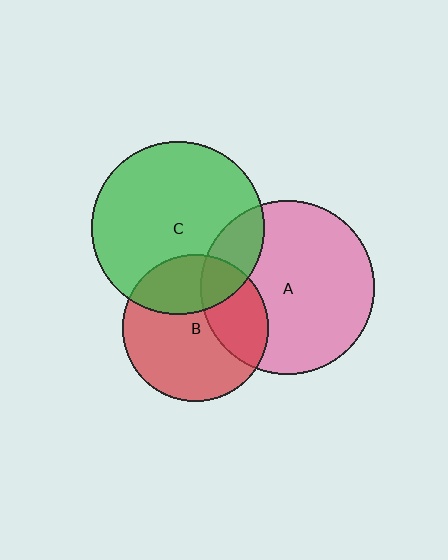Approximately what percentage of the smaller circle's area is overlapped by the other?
Approximately 30%.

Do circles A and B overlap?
Yes.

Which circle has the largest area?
Circle A (pink).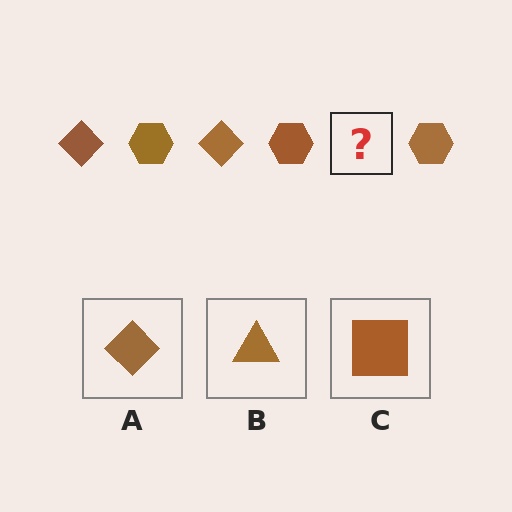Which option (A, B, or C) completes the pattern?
A.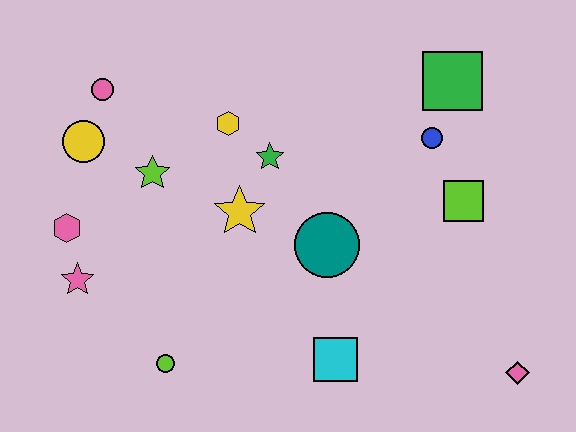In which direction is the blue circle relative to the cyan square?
The blue circle is above the cyan square.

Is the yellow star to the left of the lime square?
Yes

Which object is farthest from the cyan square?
The pink circle is farthest from the cyan square.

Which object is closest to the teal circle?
The yellow star is closest to the teal circle.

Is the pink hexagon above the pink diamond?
Yes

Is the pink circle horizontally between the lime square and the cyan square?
No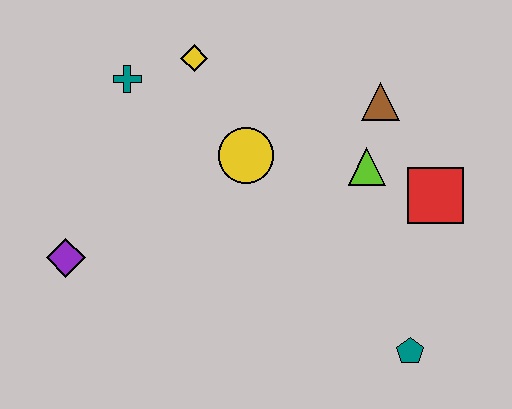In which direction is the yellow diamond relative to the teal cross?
The yellow diamond is to the right of the teal cross.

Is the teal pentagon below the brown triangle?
Yes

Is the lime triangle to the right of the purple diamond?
Yes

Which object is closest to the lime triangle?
The brown triangle is closest to the lime triangle.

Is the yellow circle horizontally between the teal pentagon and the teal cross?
Yes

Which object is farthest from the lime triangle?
The purple diamond is farthest from the lime triangle.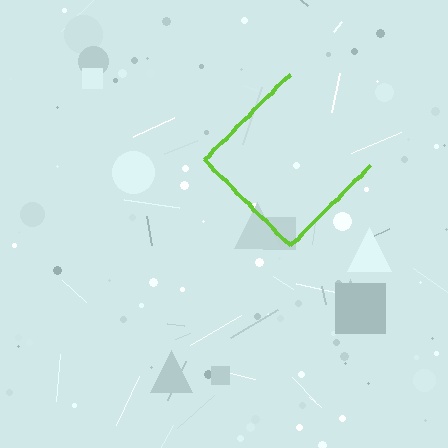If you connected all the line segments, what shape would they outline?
They would outline a diamond.